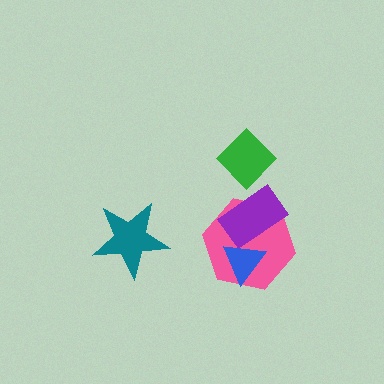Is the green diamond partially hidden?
No, no other shape covers it.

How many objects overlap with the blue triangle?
2 objects overlap with the blue triangle.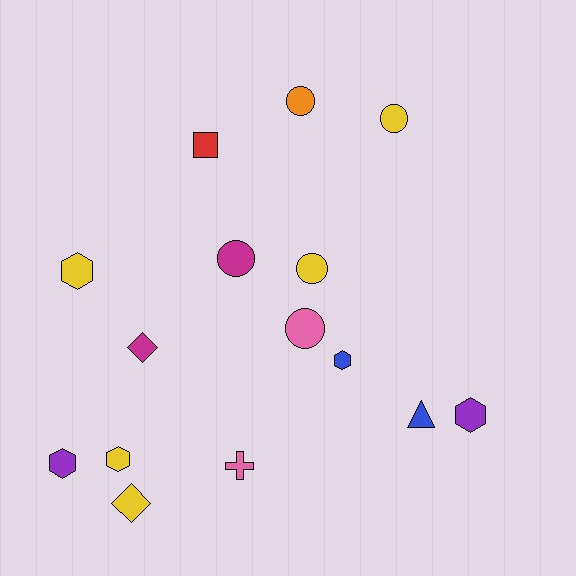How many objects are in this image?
There are 15 objects.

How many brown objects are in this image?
There are no brown objects.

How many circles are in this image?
There are 5 circles.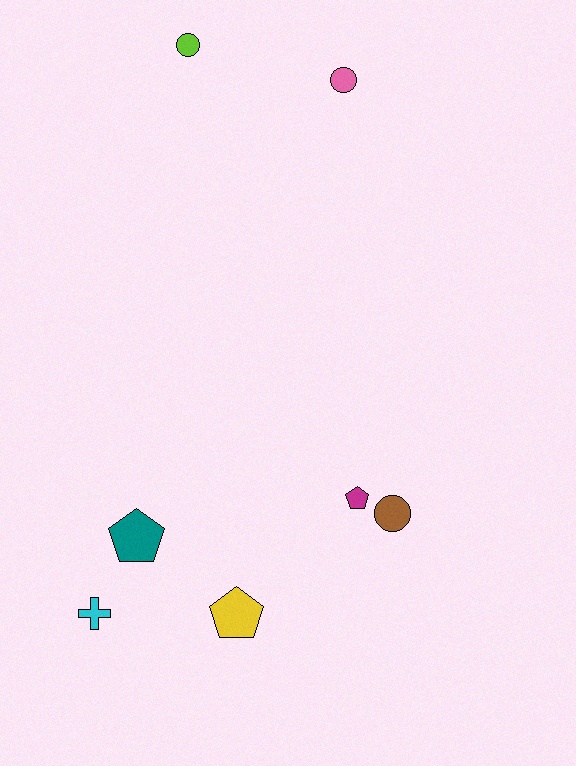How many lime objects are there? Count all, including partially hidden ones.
There is 1 lime object.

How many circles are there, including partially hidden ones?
There are 3 circles.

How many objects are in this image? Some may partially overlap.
There are 7 objects.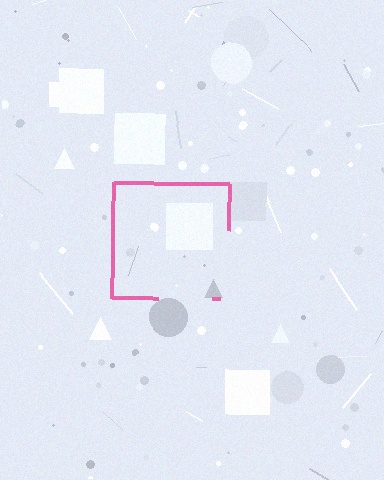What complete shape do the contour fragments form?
The contour fragments form a square.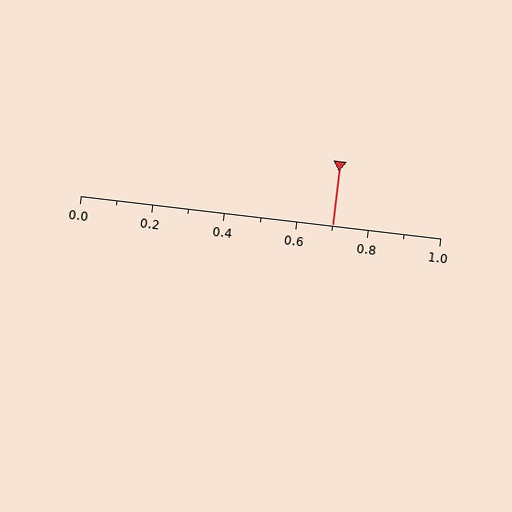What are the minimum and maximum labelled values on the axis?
The axis runs from 0.0 to 1.0.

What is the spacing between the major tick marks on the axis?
The major ticks are spaced 0.2 apart.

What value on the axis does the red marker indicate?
The marker indicates approximately 0.7.